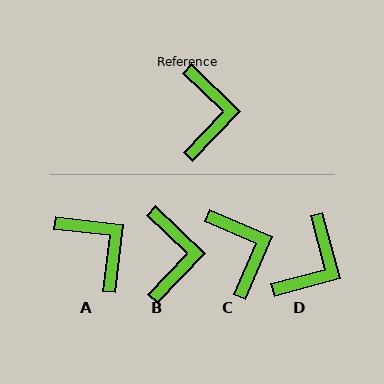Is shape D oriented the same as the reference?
No, it is off by about 31 degrees.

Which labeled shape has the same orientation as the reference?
B.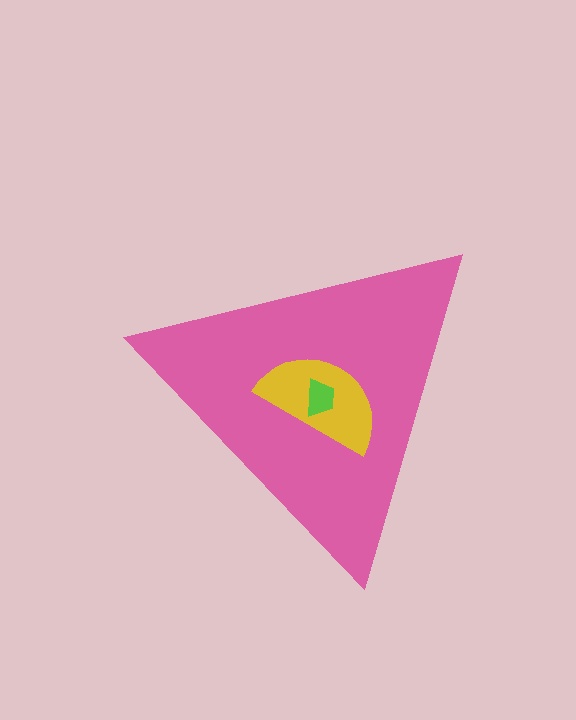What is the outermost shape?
The pink triangle.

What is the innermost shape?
The lime trapezoid.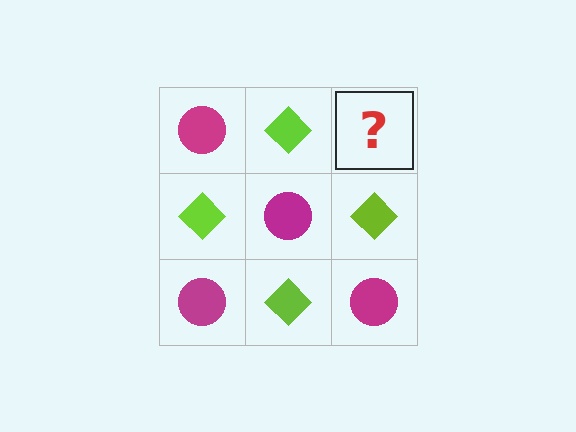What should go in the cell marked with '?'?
The missing cell should contain a magenta circle.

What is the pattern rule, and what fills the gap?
The rule is that it alternates magenta circle and lime diamond in a checkerboard pattern. The gap should be filled with a magenta circle.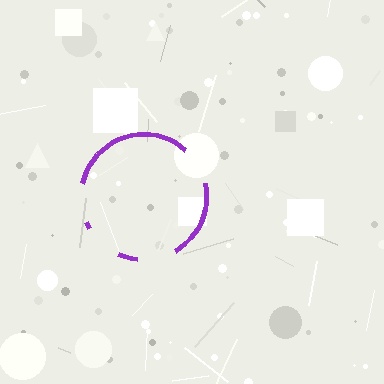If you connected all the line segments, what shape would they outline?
They would outline a circle.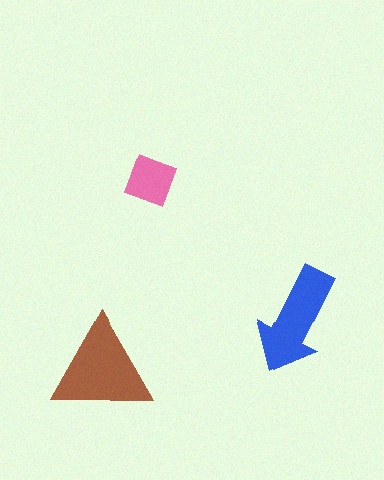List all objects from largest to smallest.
The brown triangle, the blue arrow, the pink diamond.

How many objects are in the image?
There are 3 objects in the image.